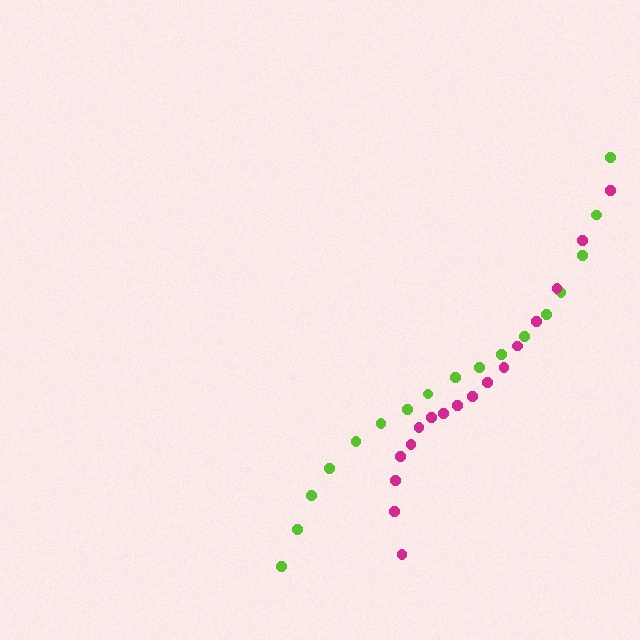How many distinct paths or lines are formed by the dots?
There are 2 distinct paths.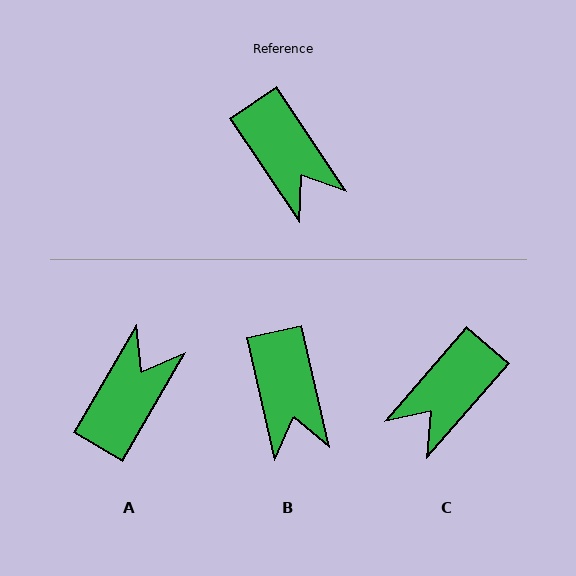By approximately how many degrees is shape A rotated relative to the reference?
Approximately 116 degrees counter-clockwise.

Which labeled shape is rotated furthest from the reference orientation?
A, about 116 degrees away.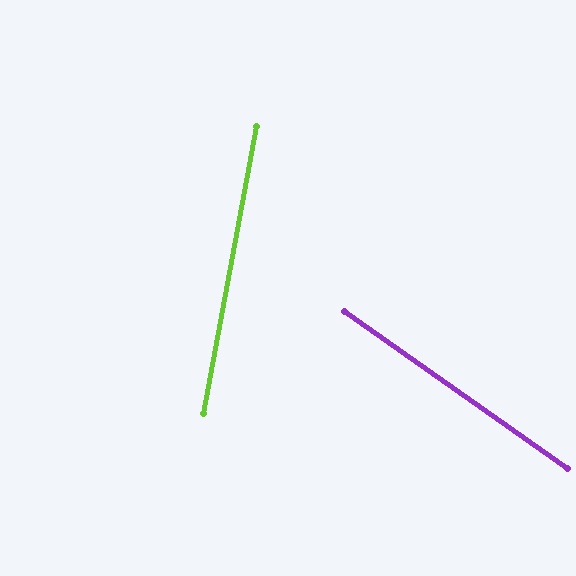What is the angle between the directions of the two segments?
Approximately 65 degrees.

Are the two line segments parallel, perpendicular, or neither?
Neither parallel nor perpendicular — they differ by about 65°.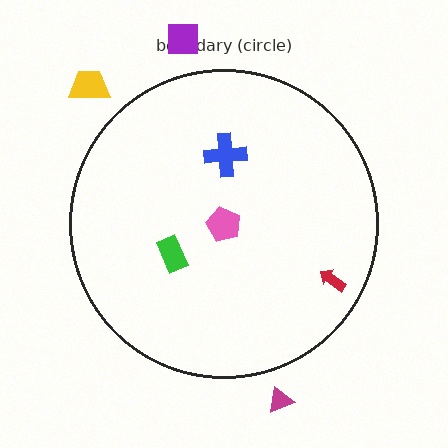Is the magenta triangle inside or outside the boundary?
Outside.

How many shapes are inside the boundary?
4 inside, 3 outside.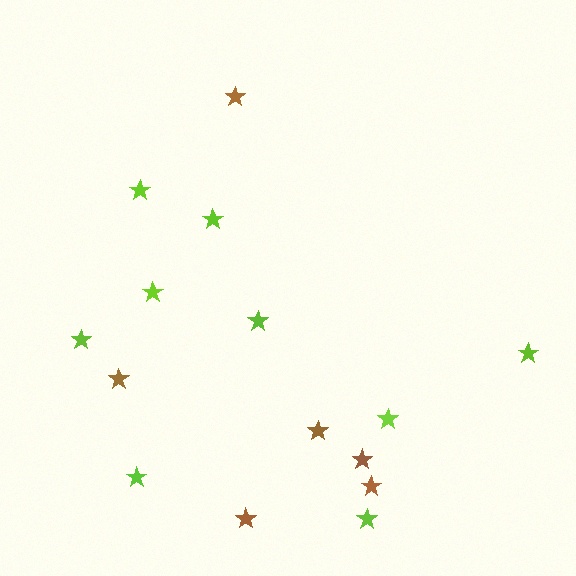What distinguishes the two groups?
There are 2 groups: one group of brown stars (6) and one group of lime stars (9).